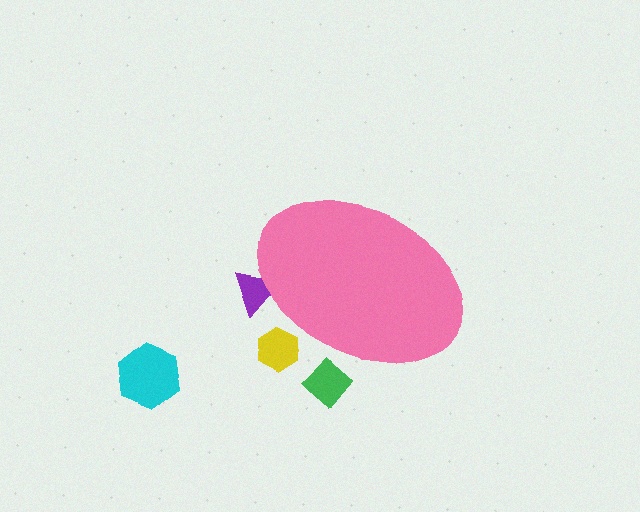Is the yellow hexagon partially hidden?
Yes, the yellow hexagon is partially hidden behind the pink ellipse.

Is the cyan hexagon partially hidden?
No, the cyan hexagon is fully visible.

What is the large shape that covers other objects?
A pink ellipse.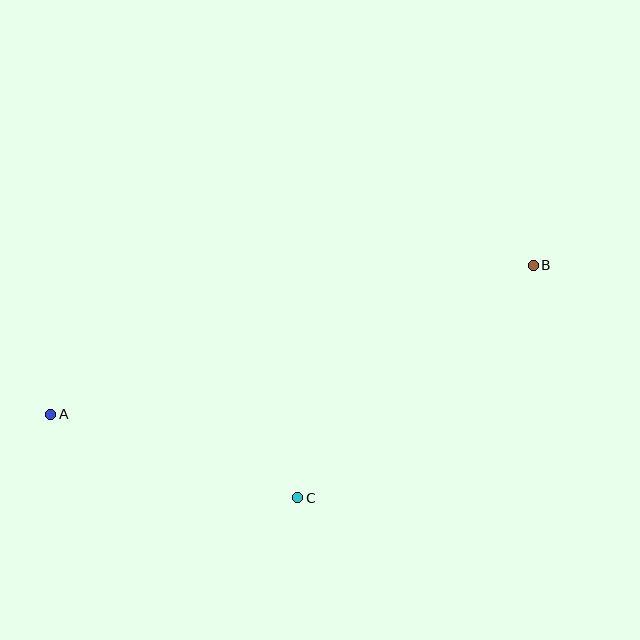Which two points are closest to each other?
Points A and C are closest to each other.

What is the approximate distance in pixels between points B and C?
The distance between B and C is approximately 331 pixels.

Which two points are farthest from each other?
Points A and B are farthest from each other.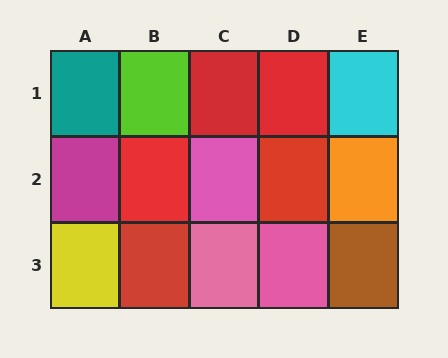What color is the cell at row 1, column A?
Teal.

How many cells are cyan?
1 cell is cyan.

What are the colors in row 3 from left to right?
Yellow, red, pink, pink, brown.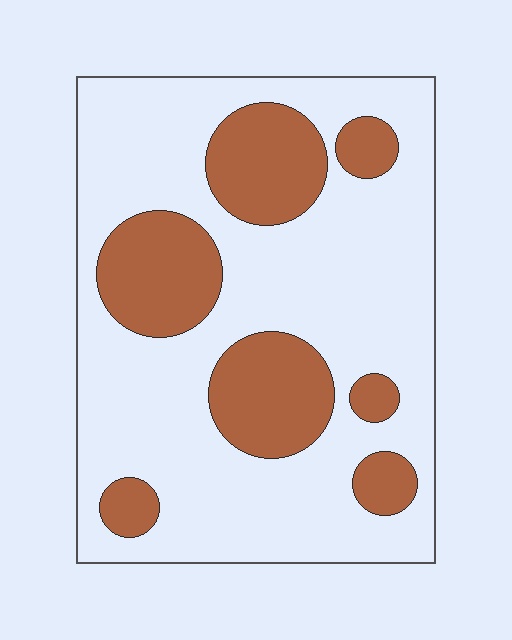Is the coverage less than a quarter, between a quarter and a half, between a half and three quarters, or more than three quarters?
Between a quarter and a half.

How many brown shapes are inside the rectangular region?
7.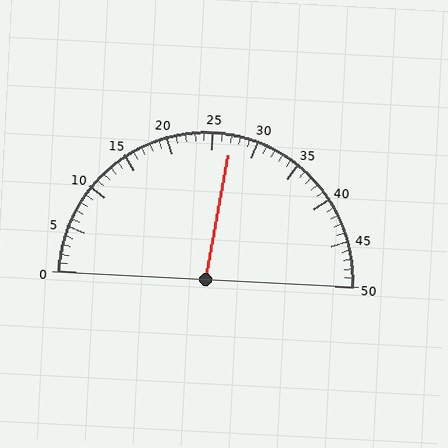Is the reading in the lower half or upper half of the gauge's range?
The reading is in the upper half of the range (0 to 50).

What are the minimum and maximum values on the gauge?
The gauge ranges from 0 to 50.